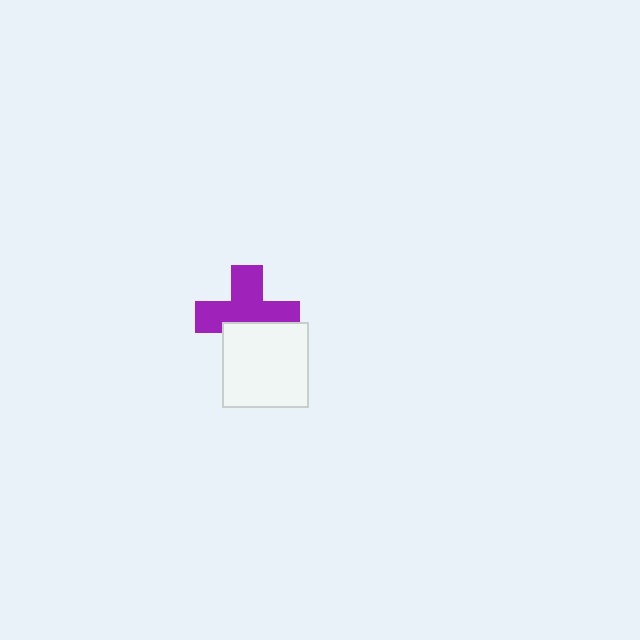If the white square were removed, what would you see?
You would see the complete purple cross.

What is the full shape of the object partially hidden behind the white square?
The partially hidden object is a purple cross.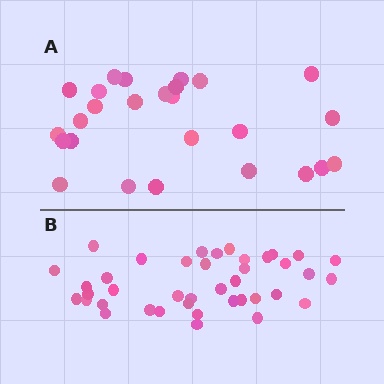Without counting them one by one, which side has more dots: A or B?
Region B (the bottom region) has more dots.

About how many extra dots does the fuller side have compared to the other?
Region B has approximately 15 more dots than region A.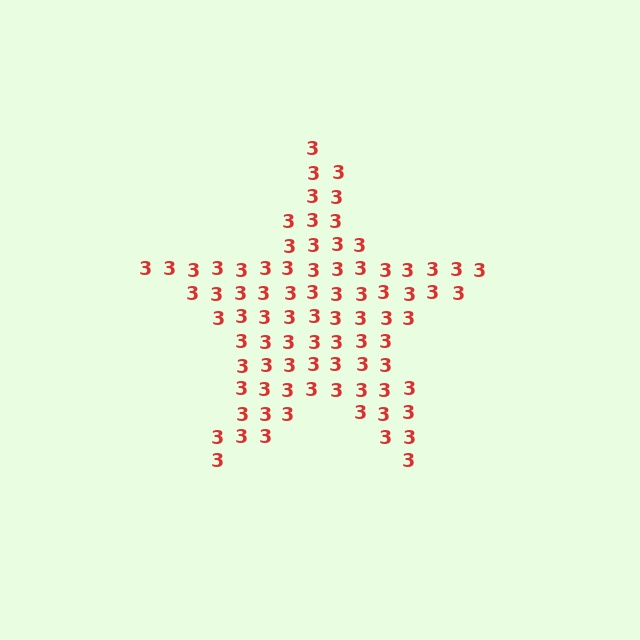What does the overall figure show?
The overall figure shows a star.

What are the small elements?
The small elements are digit 3's.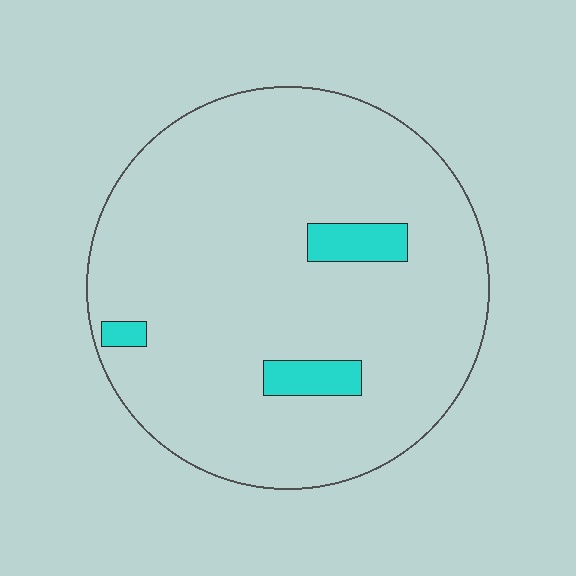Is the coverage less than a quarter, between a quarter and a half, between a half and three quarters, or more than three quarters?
Less than a quarter.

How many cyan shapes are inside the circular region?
3.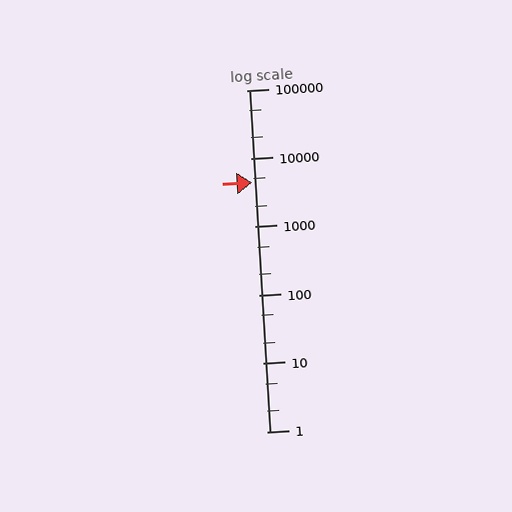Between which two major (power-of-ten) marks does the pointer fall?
The pointer is between 1000 and 10000.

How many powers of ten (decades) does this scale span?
The scale spans 5 decades, from 1 to 100000.